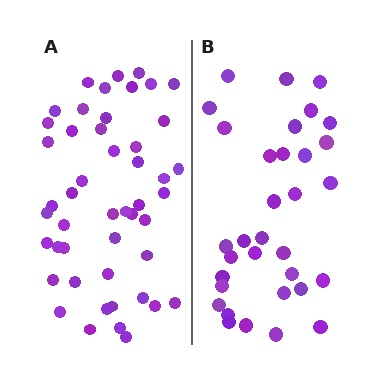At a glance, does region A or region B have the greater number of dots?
Region A (the left region) has more dots.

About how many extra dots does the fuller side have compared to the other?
Region A has approximately 15 more dots than region B.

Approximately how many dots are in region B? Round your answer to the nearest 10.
About 30 dots. (The exact count is 33, which rounds to 30.)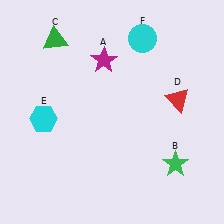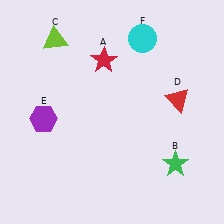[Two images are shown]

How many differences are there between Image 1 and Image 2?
There are 3 differences between the two images.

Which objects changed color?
A changed from magenta to red. C changed from green to lime. E changed from cyan to purple.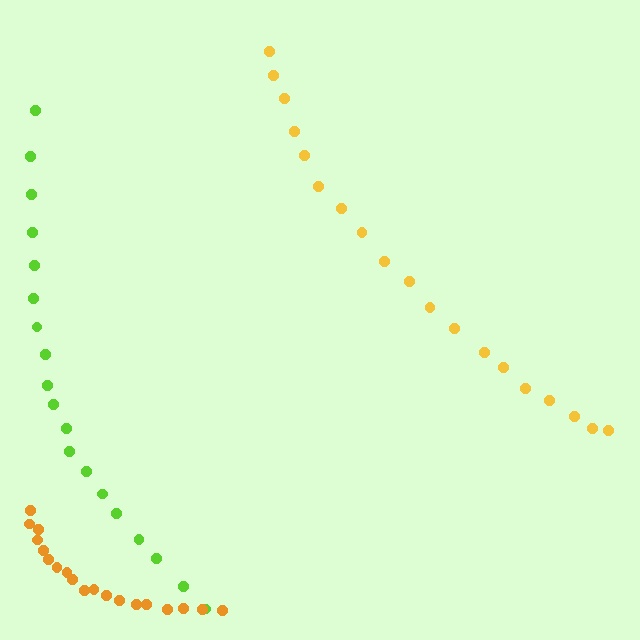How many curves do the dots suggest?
There are 3 distinct paths.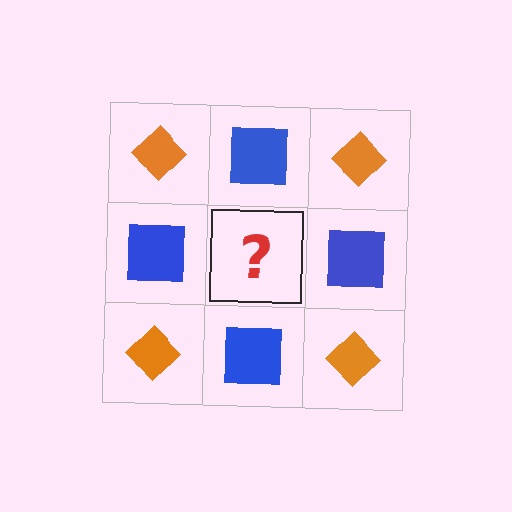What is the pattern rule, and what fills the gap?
The rule is that it alternates orange diamond and blue square in a checkerboard pattern. The gap should be filled with an orange diamond.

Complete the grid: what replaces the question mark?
The question mark should be replaced with an orange diamond.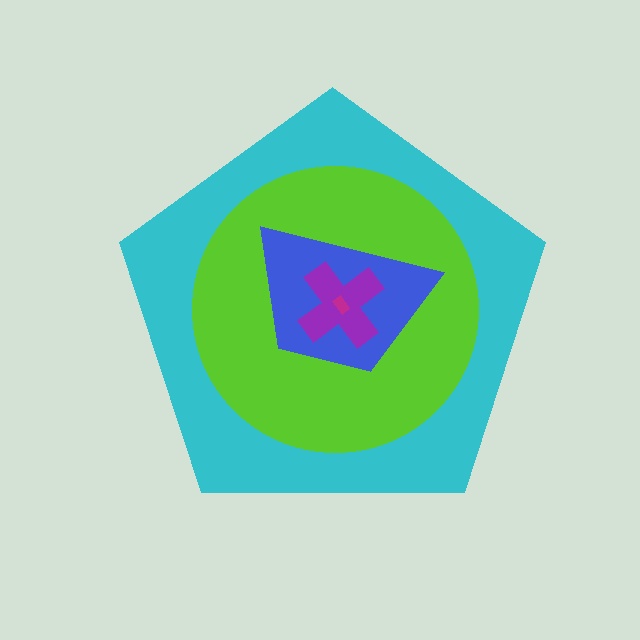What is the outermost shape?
The cyan pentagon.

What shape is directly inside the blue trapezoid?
The purple cross.